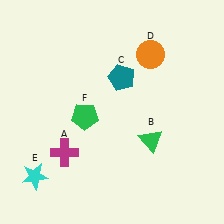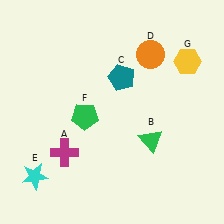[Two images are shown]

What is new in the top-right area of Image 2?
A yellow hexagon (G) was added in the top-right area of Image 2.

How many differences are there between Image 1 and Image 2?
There is 1 difference between the two images.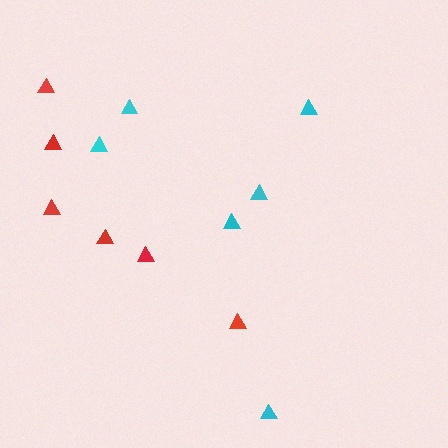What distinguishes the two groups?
There are 2 groups: one group of cyan triangles (6) and one group of red triangles (6).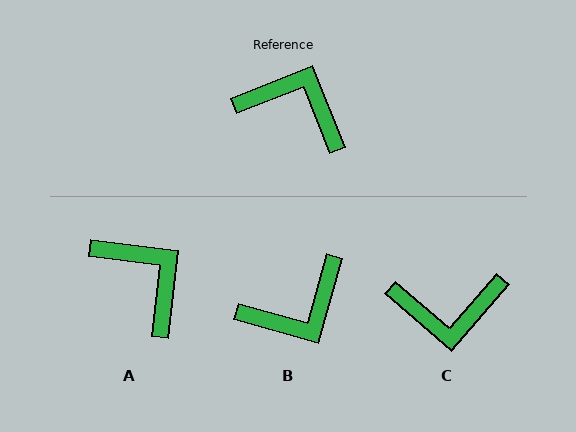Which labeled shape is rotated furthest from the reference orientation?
C, about 152 degrees away.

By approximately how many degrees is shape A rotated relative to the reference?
Approximately 29 degrees clockwise.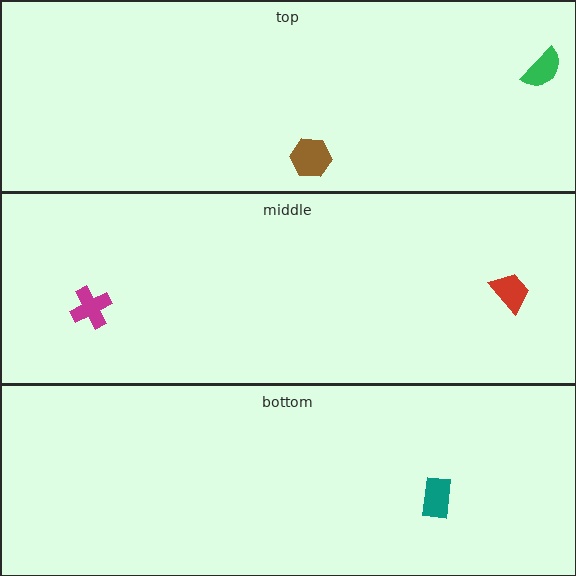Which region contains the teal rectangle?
The bottom region.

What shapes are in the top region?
The green semicircle, the brown hexagon.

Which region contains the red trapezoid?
The middle region.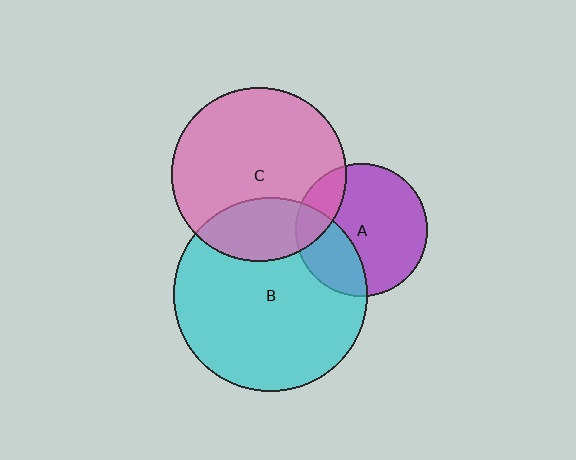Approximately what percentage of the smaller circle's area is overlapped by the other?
Approximately 30%.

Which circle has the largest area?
Circle B (cyan).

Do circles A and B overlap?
Yes.